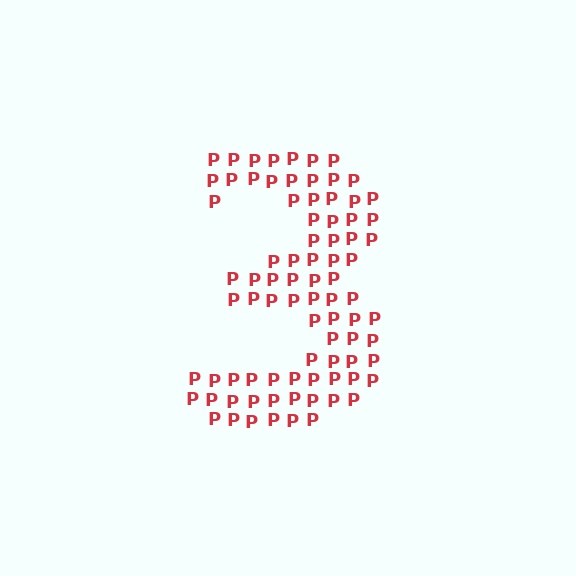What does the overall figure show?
The overall figure shows the digit 3.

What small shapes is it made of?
It is made of small letter P's.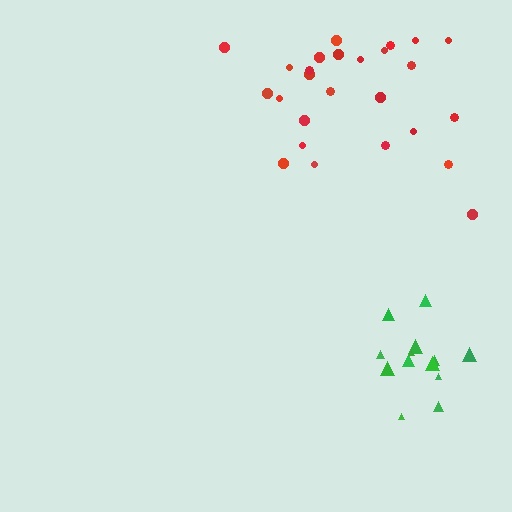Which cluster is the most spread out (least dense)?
Red.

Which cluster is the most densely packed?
Green.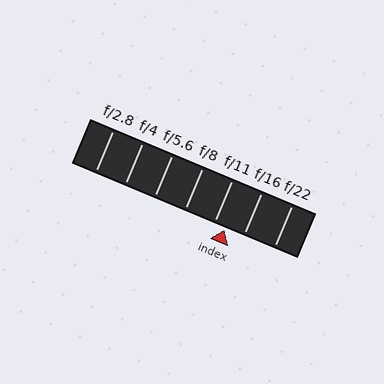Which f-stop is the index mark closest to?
The index mark is closest to f/11.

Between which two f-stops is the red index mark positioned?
The index mark is between f/11 and f/16.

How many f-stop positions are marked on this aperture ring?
There are 7 f-stop positions marked.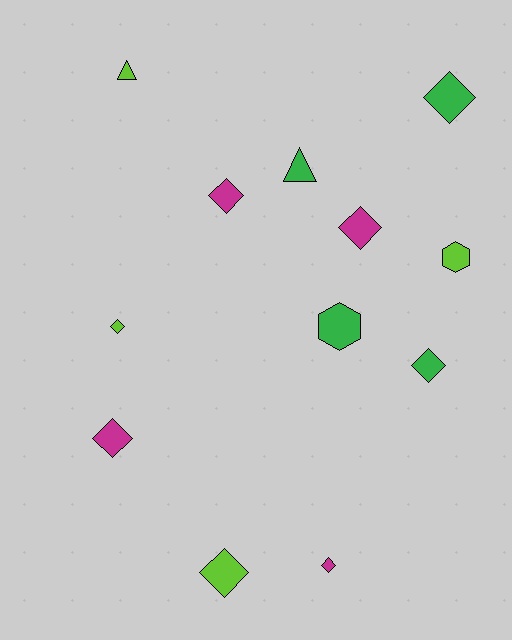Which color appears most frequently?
Magenta, with 4 objects.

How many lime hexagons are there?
There is 1 lime hexagon.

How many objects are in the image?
There are 12 objects.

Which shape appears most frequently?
Diamond, with 8 objects.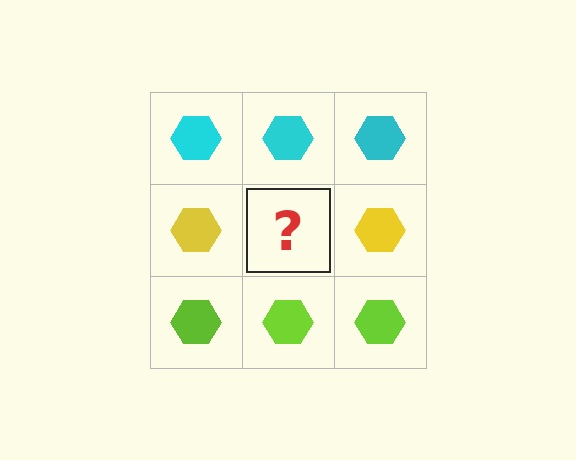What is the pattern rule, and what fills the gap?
The rule is that each row has a consistent color. The gap should be filled with a yellow hexagon.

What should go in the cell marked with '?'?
The missing cell should contain a yellow hexagon.